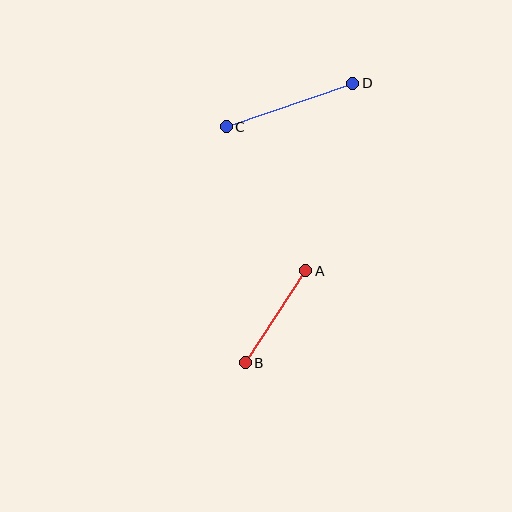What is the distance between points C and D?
The distance is approximately 134 pixels.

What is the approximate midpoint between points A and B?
The midpoint is at approximately (275, 317) pixels.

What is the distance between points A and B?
The distance is approximately 110 pixels.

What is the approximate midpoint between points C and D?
The midpoint is at approximately (289, 105) pixels.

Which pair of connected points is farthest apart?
Points C and D are farthest apart.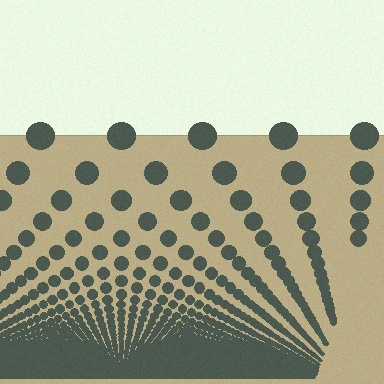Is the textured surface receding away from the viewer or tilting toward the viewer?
The surface appears to tilt toward the viewer. Texture elements get larger and sparser toward the top.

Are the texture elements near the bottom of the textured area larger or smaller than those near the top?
Smaller. The gradient is inverted — elements near the bottom are smaller and denser.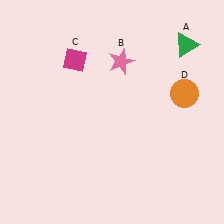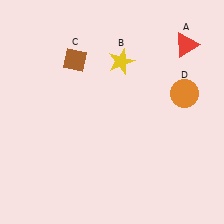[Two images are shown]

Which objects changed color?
A changed from green to red. B changed from pink to yellow. C changed from magenta to brown.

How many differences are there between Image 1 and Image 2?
There are 3 differences between the two images.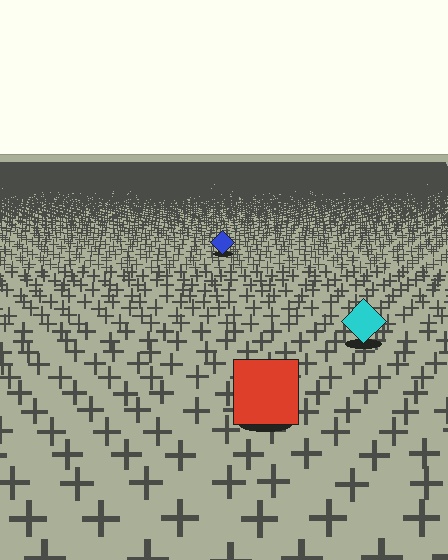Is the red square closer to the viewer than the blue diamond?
Yes. The red square is closer — you can tell from the texture gradient: the ground texture is coarser near it.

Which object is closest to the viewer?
The red square is closest. The texture marks near it are larger and more spread out.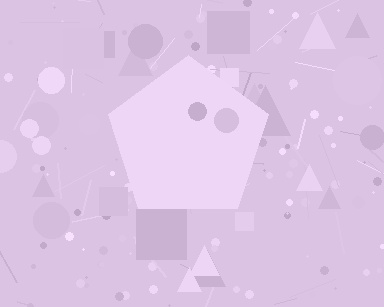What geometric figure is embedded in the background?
A pentagon is embedded in the background.